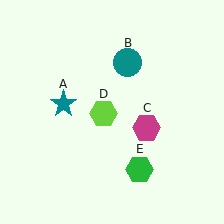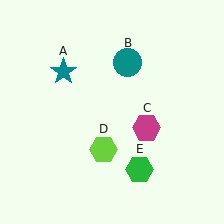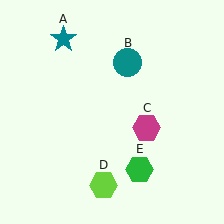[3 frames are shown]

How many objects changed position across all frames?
2 objects changed position: teal star (object A), lime hexagon (object D).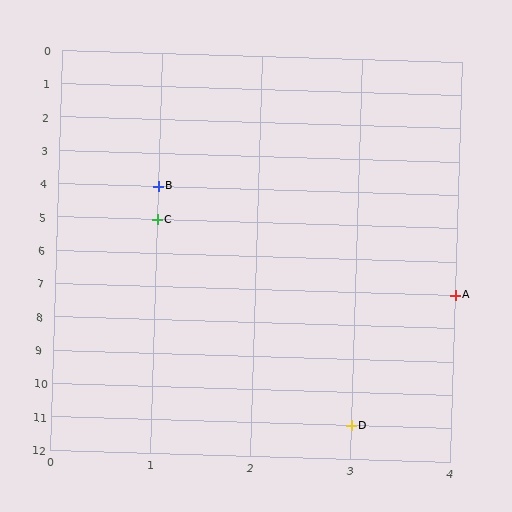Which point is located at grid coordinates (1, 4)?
Point B is at (1, 4).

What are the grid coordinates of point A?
Point A is at grid coordinates (4, 7).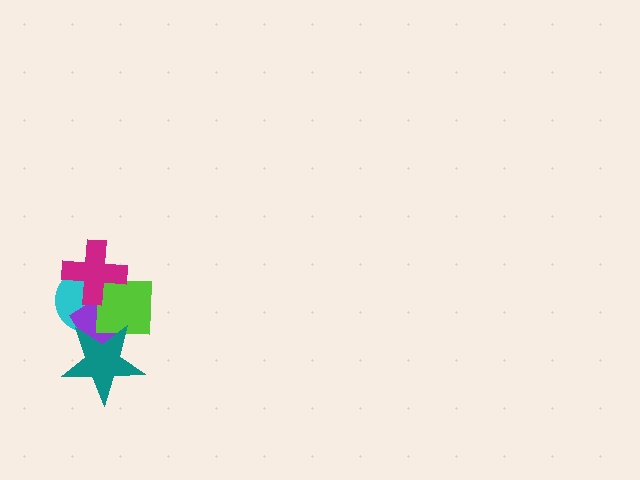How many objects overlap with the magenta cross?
3 objects overlap with the magenta cross.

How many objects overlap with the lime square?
4 objects overlap with the lime square.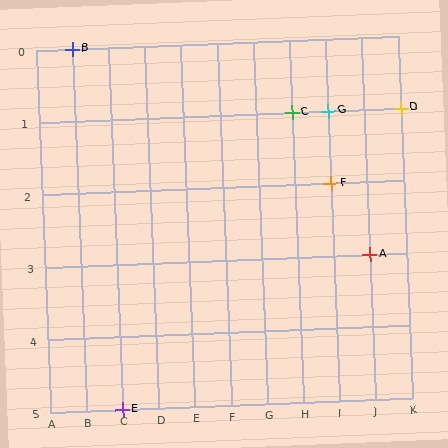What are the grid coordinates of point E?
Point E is at grid coordinates (C, 5).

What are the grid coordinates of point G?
Point G is at grid coordinates (I, 1).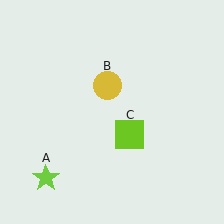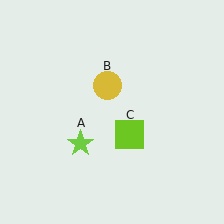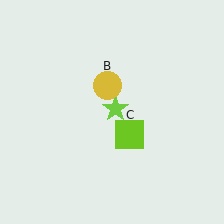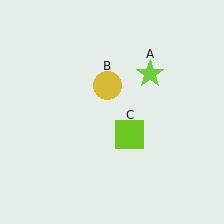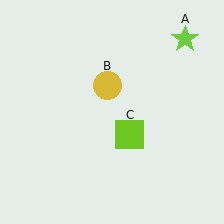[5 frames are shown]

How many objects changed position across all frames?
1 object changed position: lime star (object A).